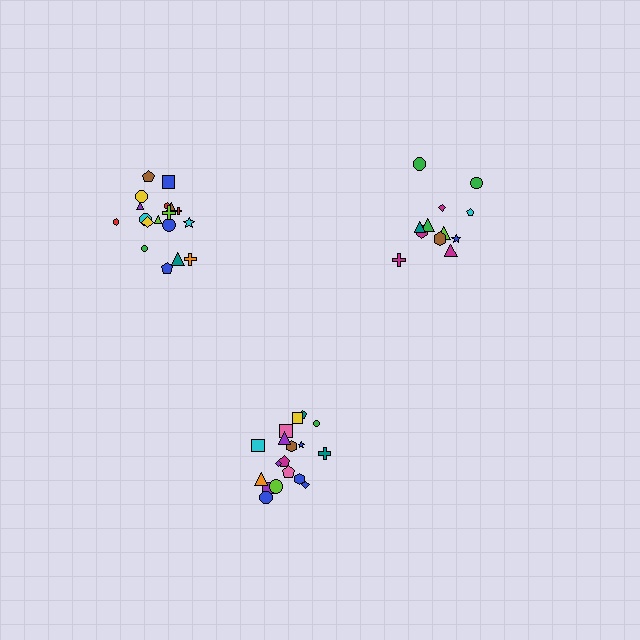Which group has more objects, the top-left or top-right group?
The top-left group.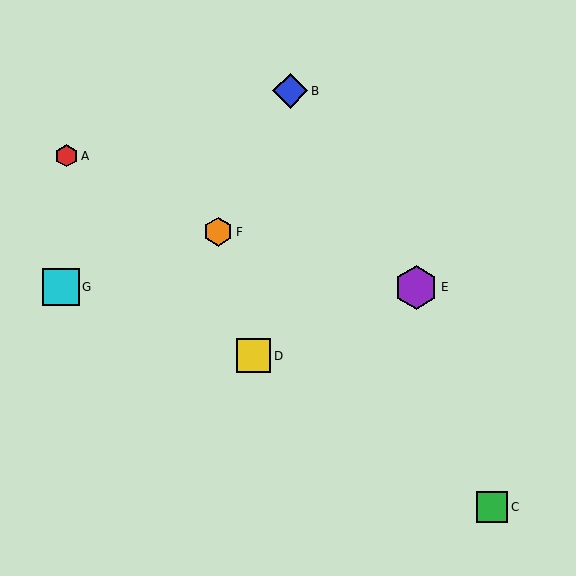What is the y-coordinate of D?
Object D is at y≈356.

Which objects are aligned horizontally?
Objects E, G are aligned horizontally.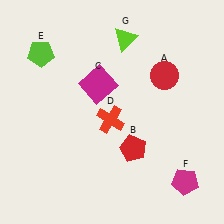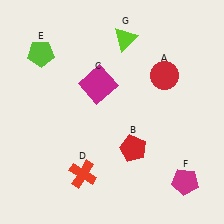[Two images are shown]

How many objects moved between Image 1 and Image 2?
1 object moved between the two images.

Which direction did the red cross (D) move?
The red cross (D) moved down.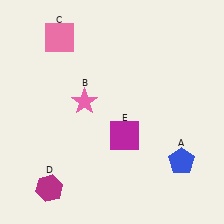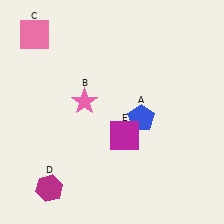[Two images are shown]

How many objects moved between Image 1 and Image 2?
2 objects moved between the two images.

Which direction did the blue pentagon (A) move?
The blue pentagon (A) moved up.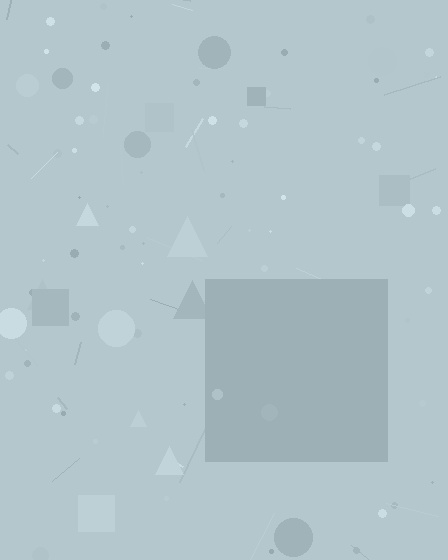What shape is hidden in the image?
A square is hidden in the image.